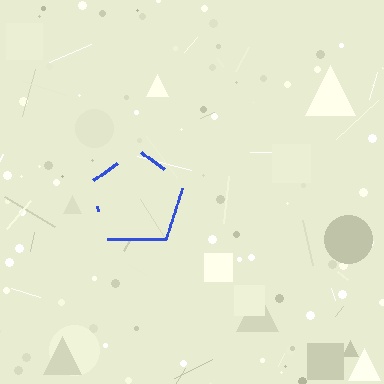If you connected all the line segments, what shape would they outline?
They would outline a pentagon.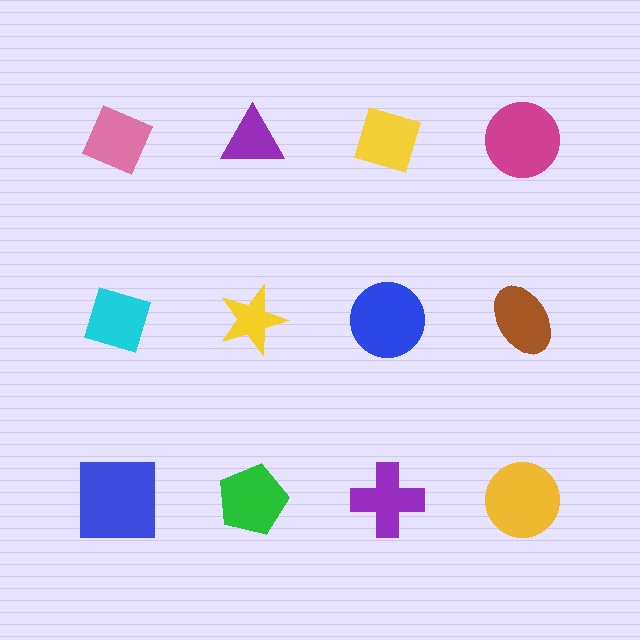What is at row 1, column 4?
A magenta circle.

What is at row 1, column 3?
A yellow diamond.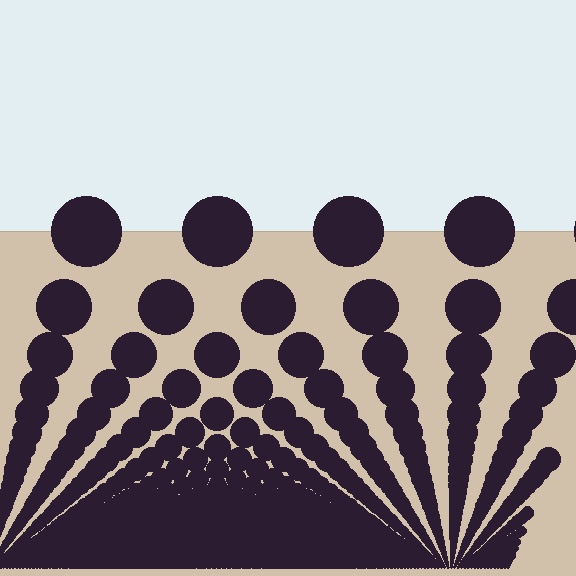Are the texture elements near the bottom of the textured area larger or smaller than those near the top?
Smaller. The gradient is inverted — elements near the bottom are smaller and denser.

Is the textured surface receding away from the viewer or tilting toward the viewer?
The surface appears to tilt toward the viewer. Texture elements get larger and sparser toward the top.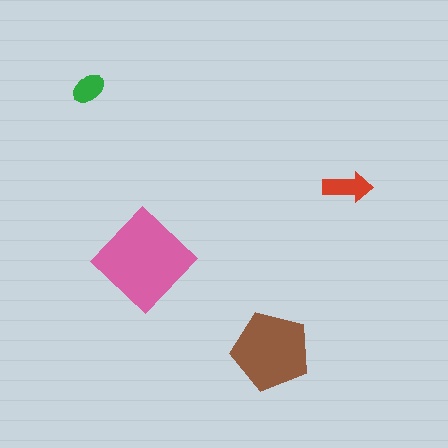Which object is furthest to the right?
The red arrow is rightmost.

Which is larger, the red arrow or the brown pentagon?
The brown pentagon.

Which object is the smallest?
The green ellipse.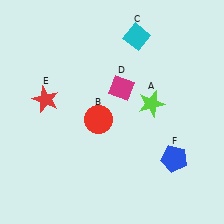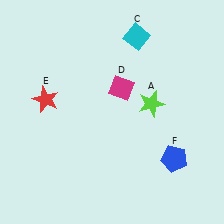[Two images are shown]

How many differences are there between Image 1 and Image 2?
There is 1 difference between the two images.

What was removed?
The red circle (B) was removed in Image 2.